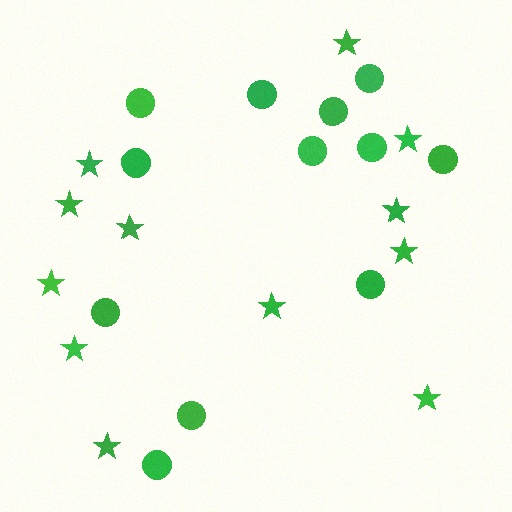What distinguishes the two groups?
There are 2 groups: one group of circles (12) and one group of stars (12).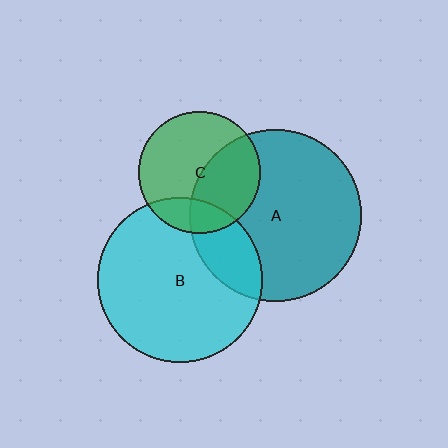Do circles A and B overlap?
Yes.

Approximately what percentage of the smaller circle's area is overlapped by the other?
Approximately 20%.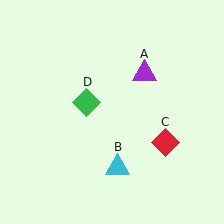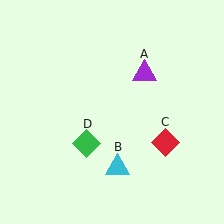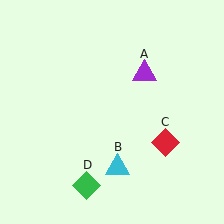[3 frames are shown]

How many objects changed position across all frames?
1 object changed position: green diamond (object D).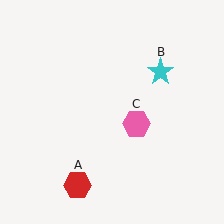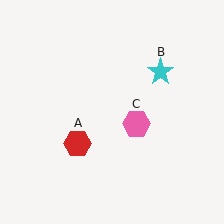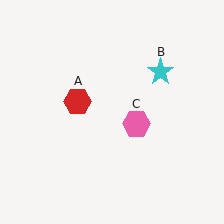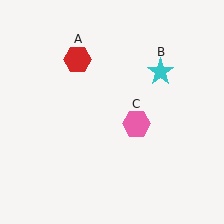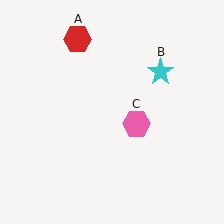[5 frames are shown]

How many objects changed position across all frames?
1 object changed position: red hexagon (object A).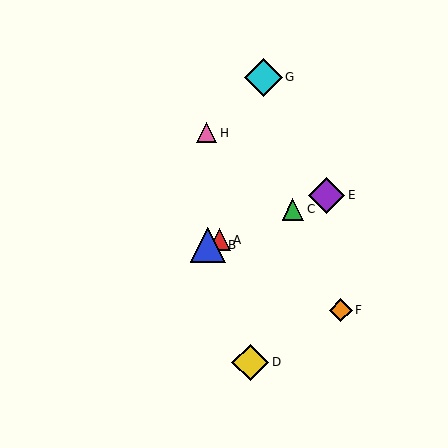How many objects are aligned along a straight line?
4 objects (A, B, C, E) are aligned along a straight line.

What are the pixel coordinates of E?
Object E is at (327, 195).